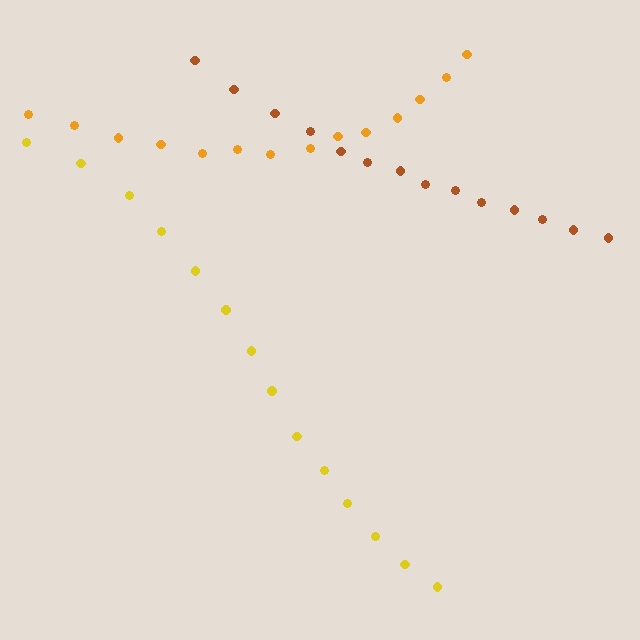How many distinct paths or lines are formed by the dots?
There are 3 distinct paths.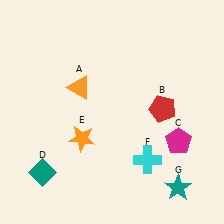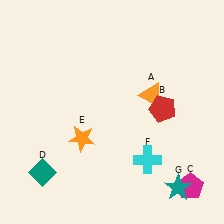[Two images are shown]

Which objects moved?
The objects that moved are: the orange triangle (A), the magenta pentagon (C).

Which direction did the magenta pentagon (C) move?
The magenta pentagon (C) moved down.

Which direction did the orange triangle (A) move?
The orange triangle (A) moved right.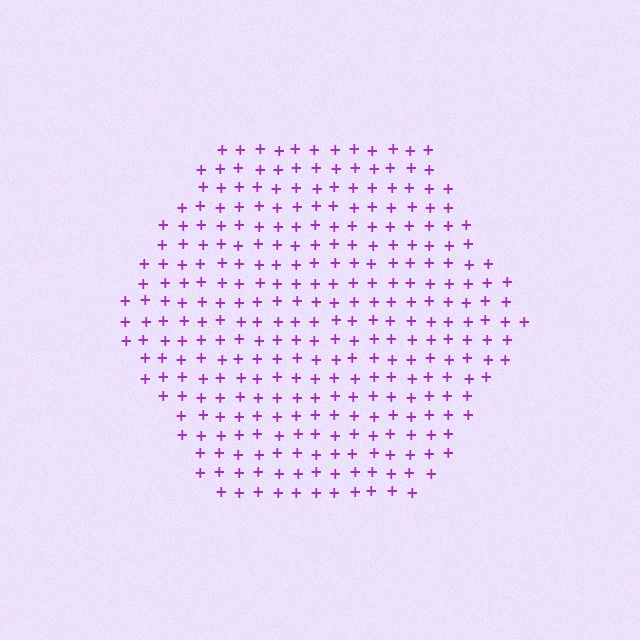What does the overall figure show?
The overall figure shows a hexagon.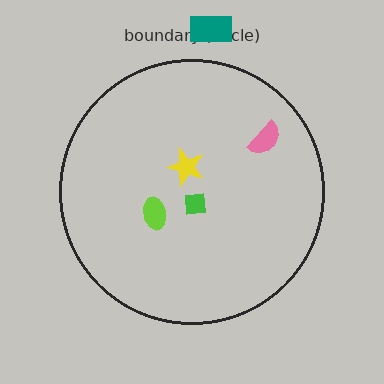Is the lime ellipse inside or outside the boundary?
Inside.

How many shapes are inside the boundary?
4 inside, 1 outside.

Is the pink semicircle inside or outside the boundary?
Inside.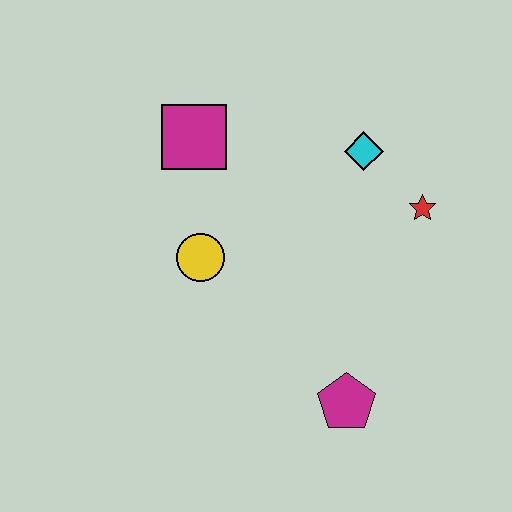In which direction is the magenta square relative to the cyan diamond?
The magenta square is to the left of the cyan diamond.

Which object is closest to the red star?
The cyan diamond is closest to the red star.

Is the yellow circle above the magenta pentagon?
Yes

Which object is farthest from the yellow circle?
The red star is farthest from the yellow circle.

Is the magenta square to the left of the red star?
Yes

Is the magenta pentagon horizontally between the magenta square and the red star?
Yes